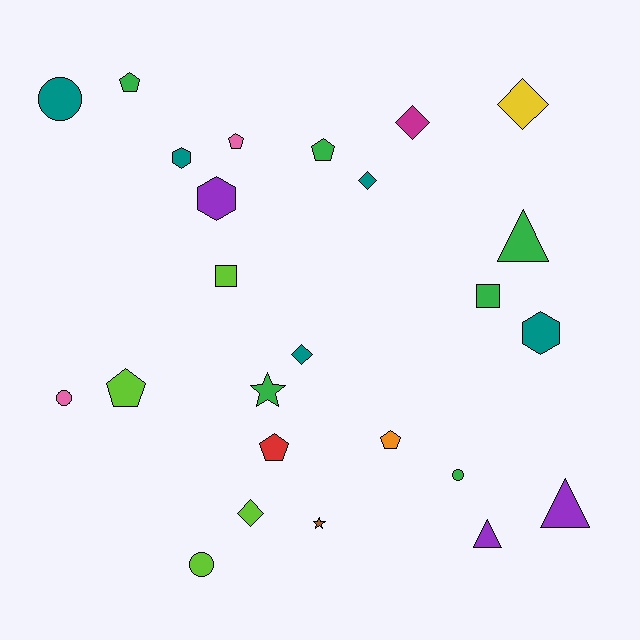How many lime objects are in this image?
There are 4 lime objects.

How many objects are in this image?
There are 25 objects.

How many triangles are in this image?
There are 3 triangles.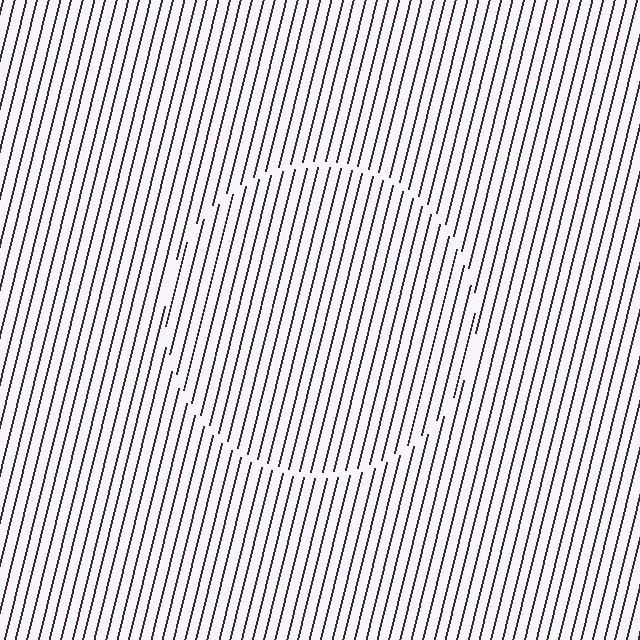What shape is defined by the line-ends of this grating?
An illusory circle. The interior of the shape contains the same grating, shifted by half a period — the contour is defined by the phase discontinuity where line-ends from the inner and outer gratings abut.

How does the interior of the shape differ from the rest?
The interior of the shape contains the same grating, shifted by half a period — the contour is defined by the phase discontinuity where line-ends from the inner and outer gratings abut.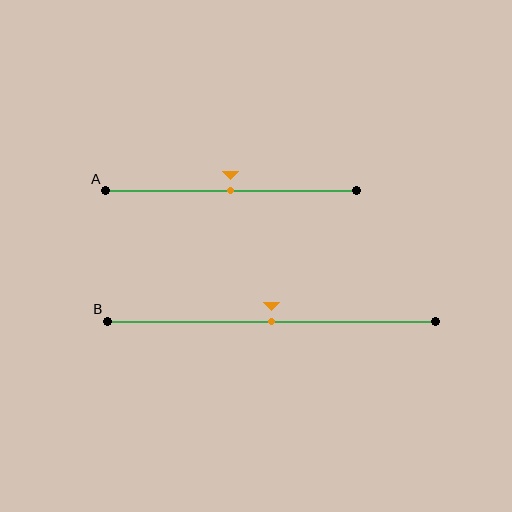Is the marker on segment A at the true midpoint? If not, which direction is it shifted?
Yes, the marker on segment A is at the true midpoint.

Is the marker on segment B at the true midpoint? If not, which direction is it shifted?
Yes, the marker on segment B is at the true midpoint.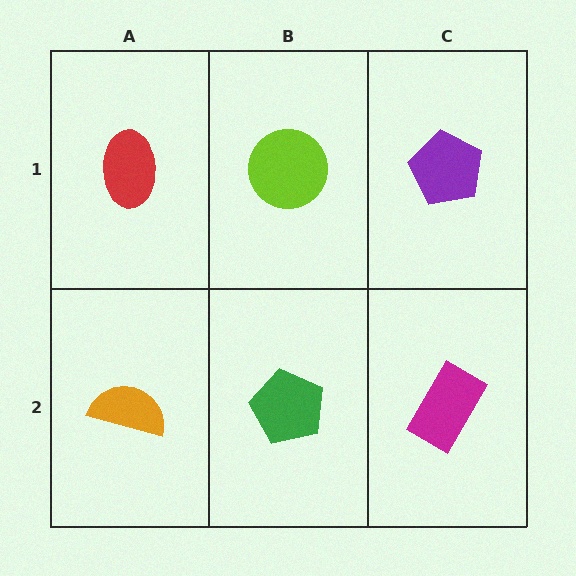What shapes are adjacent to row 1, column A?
An orange semicircle (row 2, column A), a lime circle (row 1, column B).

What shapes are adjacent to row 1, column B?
A green pentagon (row 2, column B), a red ellipse (row 1, column A), a purple pentagon (row 1, column C).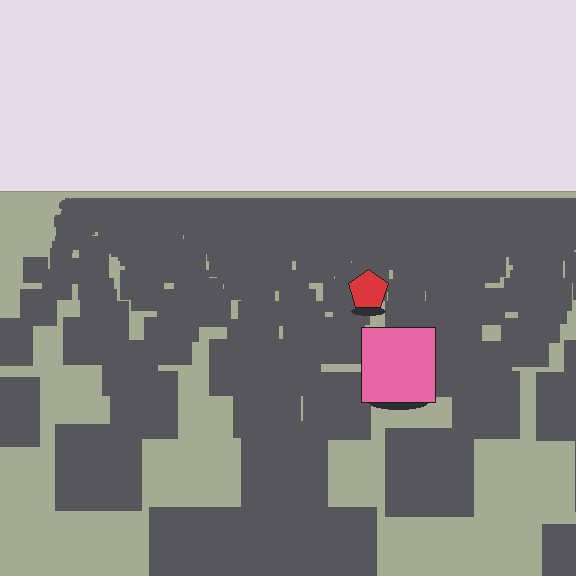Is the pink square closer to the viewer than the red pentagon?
Yes. The pink square is closer — you can tell from the texture gradient: the ground texture is coarser near it.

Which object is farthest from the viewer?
The red pentagon is farthest from the viewer. It appears smaller and the ground texture around it is denser.